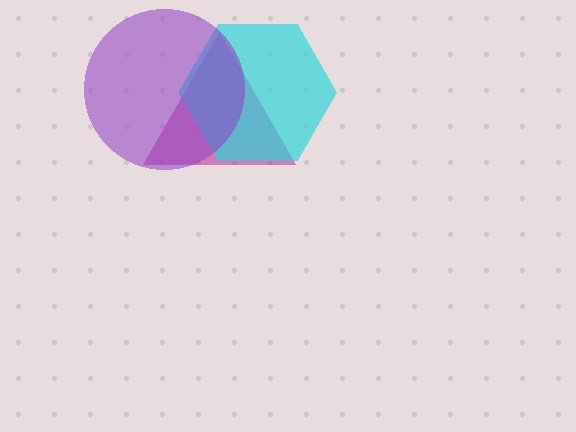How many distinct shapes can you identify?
There are 3 distinct shapes: a magenta triangle, a cyan hexagon, a purple circle.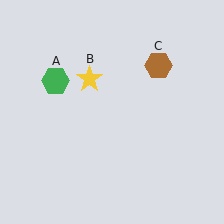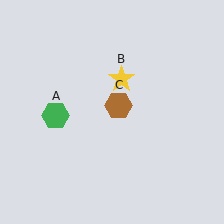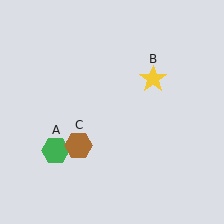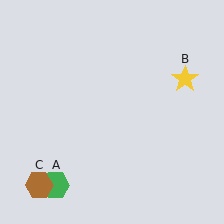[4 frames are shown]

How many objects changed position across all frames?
3 objects changed position: green hexagon (object A), yellow star (object B), brown hexagon (object C).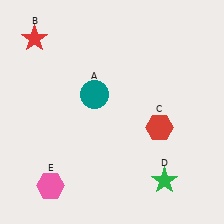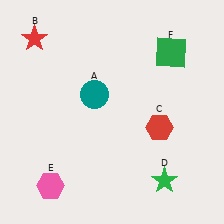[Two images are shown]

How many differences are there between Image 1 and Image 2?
There is 1 difference between the two images.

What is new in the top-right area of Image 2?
A green square (F) was added in the top-right area of Image 2.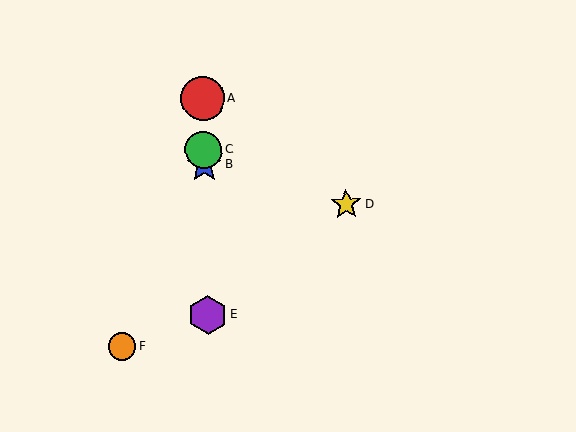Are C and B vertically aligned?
Yes, both are at x≈204.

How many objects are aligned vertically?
4 objects (A, B, C, E) are aligned vertically.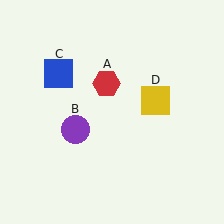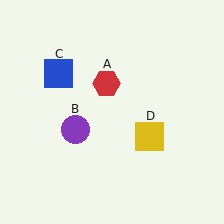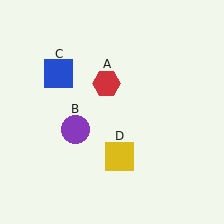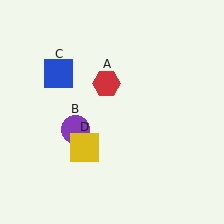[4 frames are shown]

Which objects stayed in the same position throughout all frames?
Red hexagon (object A) and purple circle (object B) and blue square (object C) remained stationary.